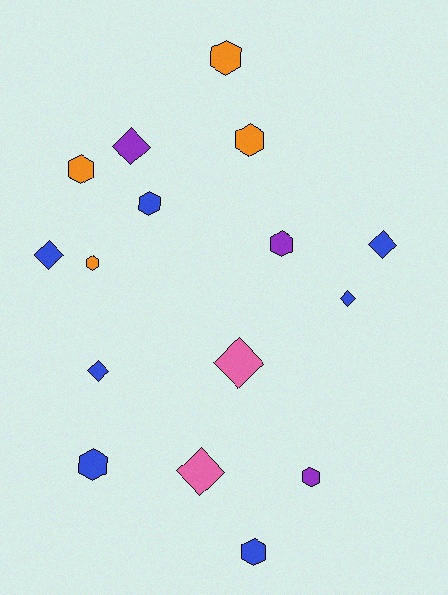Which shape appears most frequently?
Hexagon, with 9 objects.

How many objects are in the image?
There are 16 objects.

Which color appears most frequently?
Blue, with 7 objects.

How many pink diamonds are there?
There are 2 pink diamonds.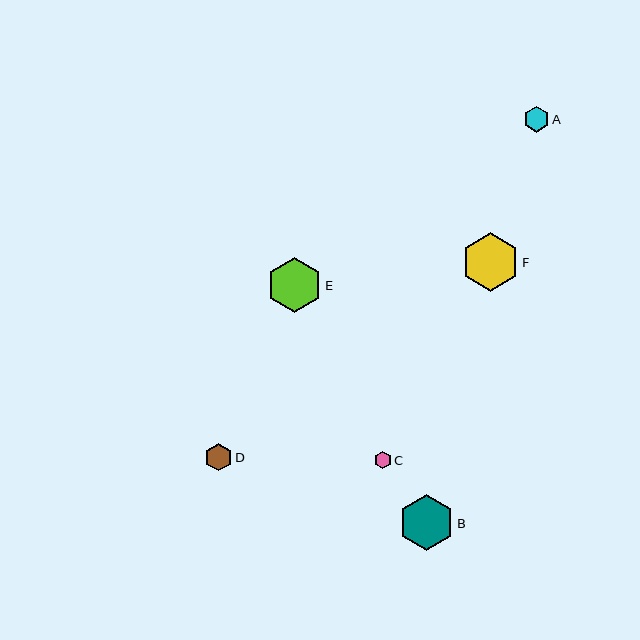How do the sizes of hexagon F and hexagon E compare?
Hexagon F and hexagon E are approximately the same size.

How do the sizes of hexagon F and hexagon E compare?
Hexagon F and hexagon E are approximately the same size.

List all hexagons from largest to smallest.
From largest to smallest: F, B, E, D, A, C.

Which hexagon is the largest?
Hexagon F is the largest with a size of approximately 58 pixels.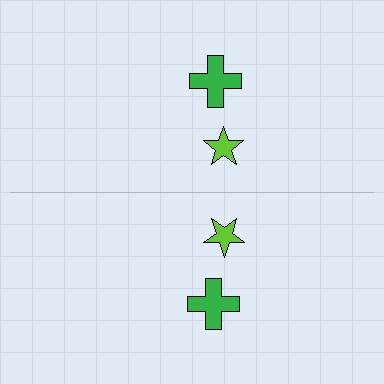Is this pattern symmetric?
Yes, this pattern has bilateral (reflection) symmetry.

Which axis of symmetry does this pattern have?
The pattern has a horizontal axis of symmetry running through the center of the image.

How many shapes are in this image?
There are 4 shapes in this image.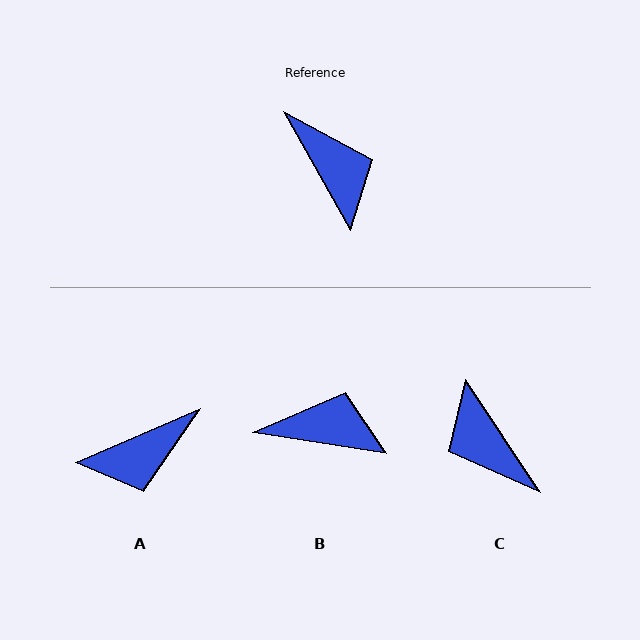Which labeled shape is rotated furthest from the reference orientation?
C, about 176 degrees away.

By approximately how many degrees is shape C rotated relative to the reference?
Approximately 176 degrees clockwise.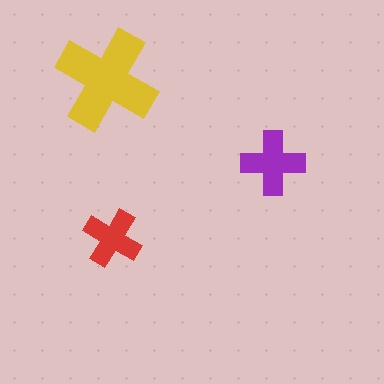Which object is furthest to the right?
The purple cross is rightmost.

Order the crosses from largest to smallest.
the yellow one, the purple one, the red one.